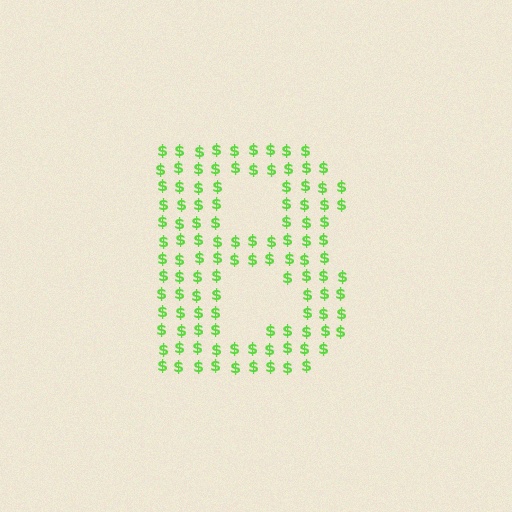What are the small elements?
The small elements are dollar signs.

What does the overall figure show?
The overall figure shows the letter B.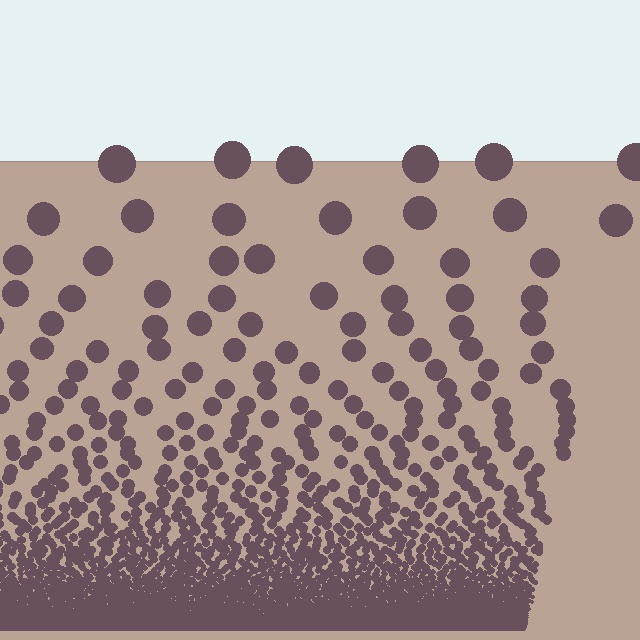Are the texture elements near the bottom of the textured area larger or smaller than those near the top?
Smaller. The gradient is inverted — elements near the bottom are smaller and denser.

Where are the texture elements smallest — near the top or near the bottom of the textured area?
Near the bottom.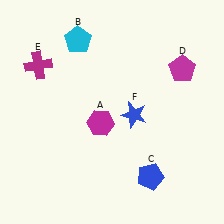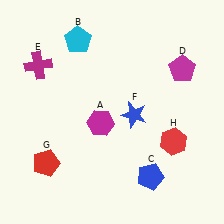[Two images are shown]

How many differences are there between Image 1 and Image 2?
There are 2 differences between the two images.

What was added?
A red pentagon (G), a red hexagon (H) were added in Image 2.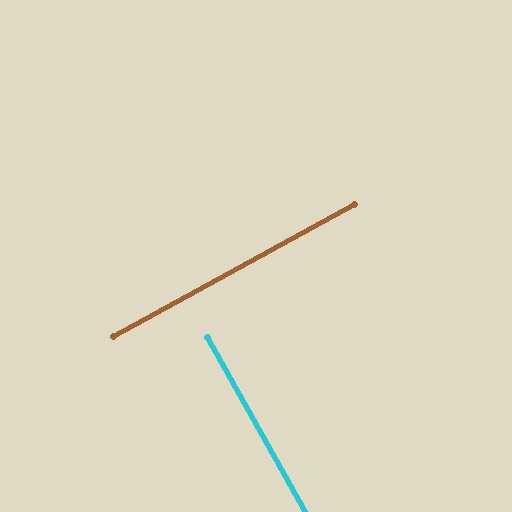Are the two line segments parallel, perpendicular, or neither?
Perpendicular — they meet at approximately 89°.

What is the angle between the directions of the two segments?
Approximately 89 degrees.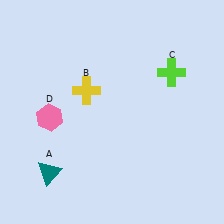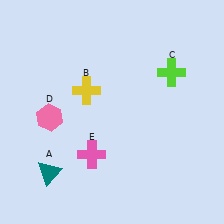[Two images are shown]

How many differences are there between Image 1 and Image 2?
There is 1 difference between the two images.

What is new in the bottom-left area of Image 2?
A pink cross (E) was added in the bottom-left area of Image 2.